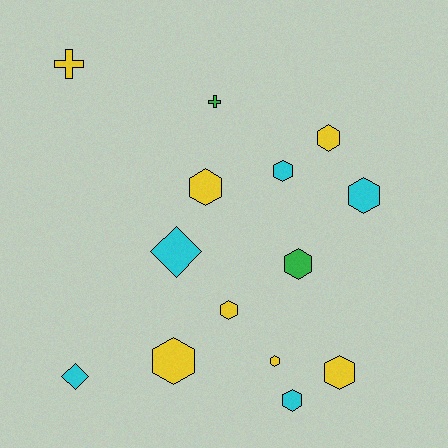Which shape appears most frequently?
Hexagon, with 10 objects.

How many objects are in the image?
There are 14 objects.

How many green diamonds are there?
There are no green diamonds.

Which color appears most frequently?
Yellow, with 7 objects.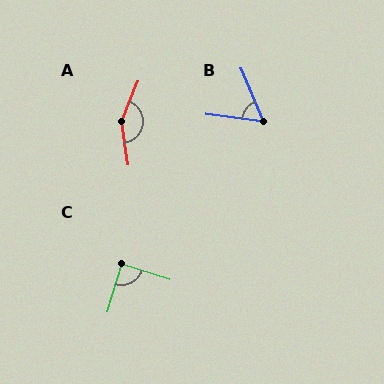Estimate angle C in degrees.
Approximately 88 degrees.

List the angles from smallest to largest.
B (60°), C (88°), A (150°).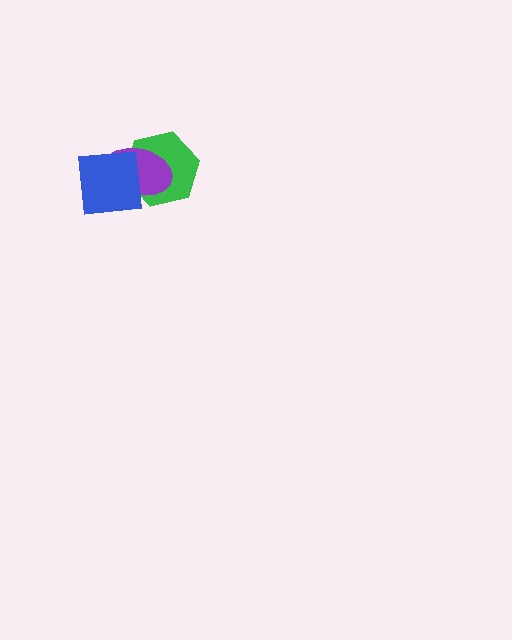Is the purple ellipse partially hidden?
Yes, it is partially covered by another shape.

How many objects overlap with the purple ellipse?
2 objects overlap with the purple ellipse.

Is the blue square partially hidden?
No, no other shape covers it.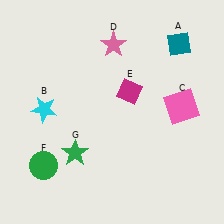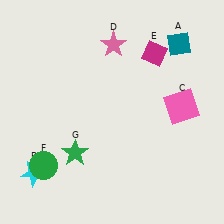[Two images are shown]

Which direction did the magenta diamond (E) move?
The magenta diamond (E) moved up.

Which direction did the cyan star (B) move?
The cyan star (B) moved down.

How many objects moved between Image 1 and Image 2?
2 objects moved between the two images.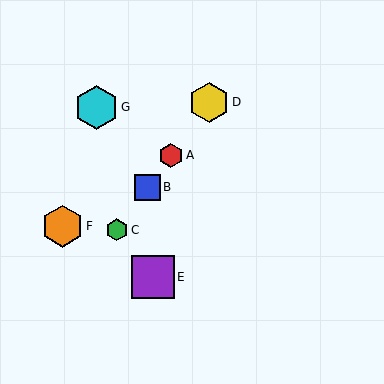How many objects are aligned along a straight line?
4 objects (A, B, C, D) are aligned along a straight line.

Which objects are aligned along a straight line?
Objects A, B, C, D are aligned along a straight line.